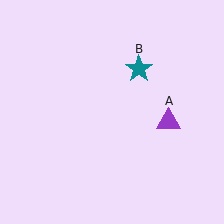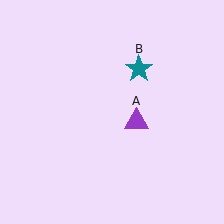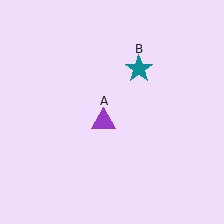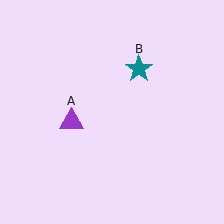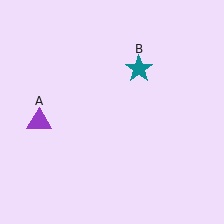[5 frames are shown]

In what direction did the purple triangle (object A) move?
The purple triangle (object A) moved left.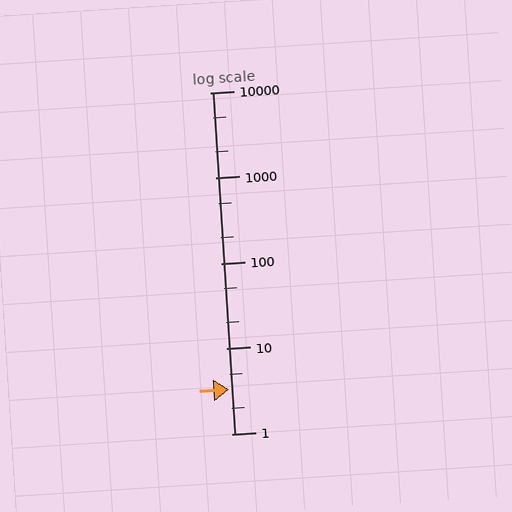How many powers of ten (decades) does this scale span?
The scale spans 4 decades, from 1 to 10000.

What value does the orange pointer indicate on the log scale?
The pointer indicates approximately 3.3.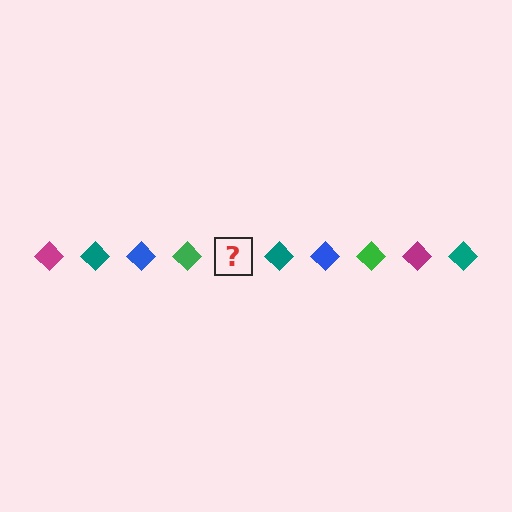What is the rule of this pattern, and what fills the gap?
The rule is that the pattern cycles through magenta, teal, blue, green diamonds. The gap should be filled with a magenta diamond.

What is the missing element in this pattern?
The missing element is a magenta diamond.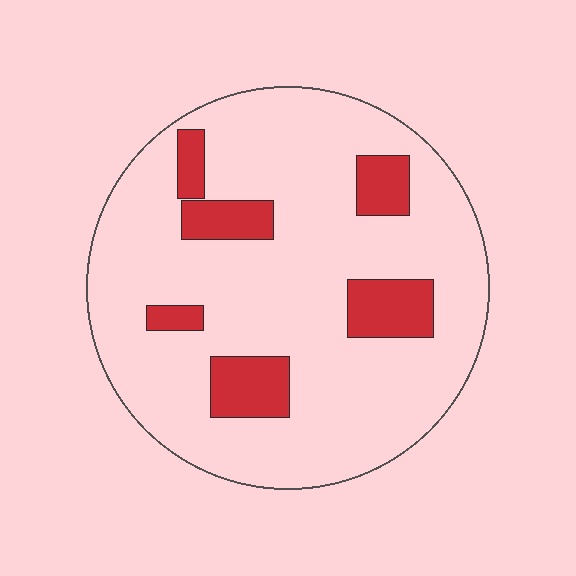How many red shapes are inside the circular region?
6.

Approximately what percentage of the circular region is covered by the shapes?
Approximately 15%.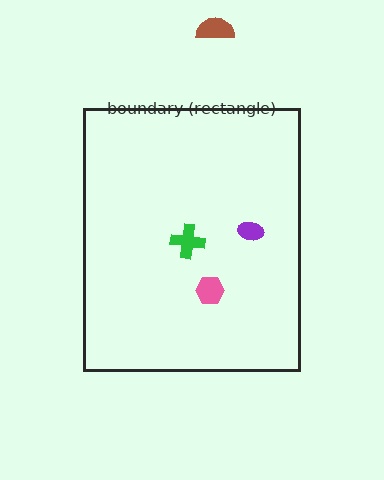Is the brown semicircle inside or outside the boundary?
Outside.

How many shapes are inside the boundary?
3 inside, 1 outside.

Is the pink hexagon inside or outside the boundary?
Inside.